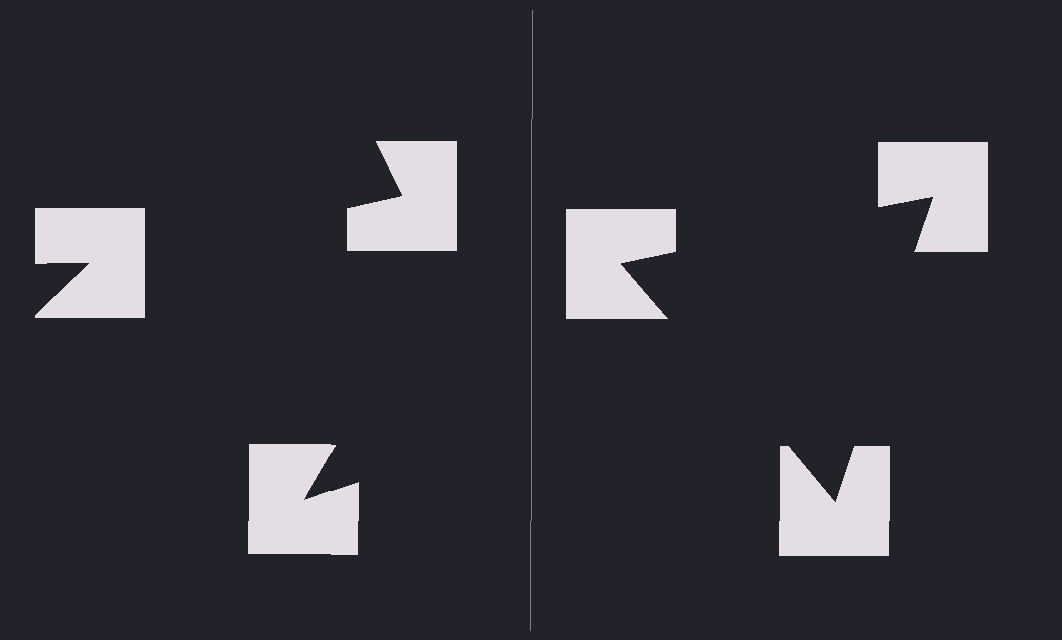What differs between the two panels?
The notched squares are positioned identically on both sides; only the wedge orientations differ. On the right they align to a triangle; on the left they are misaligned.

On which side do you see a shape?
An illusory triangle appears on the right side. On the left side the wedge cuts are rotated, so no coherent shape forms.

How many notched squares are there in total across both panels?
6 — 3 on each side.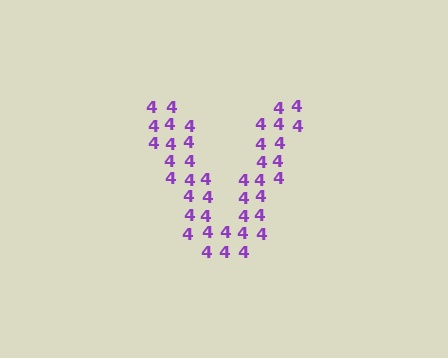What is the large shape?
The large shape is the letter V.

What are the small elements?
The small elements are digit 4's.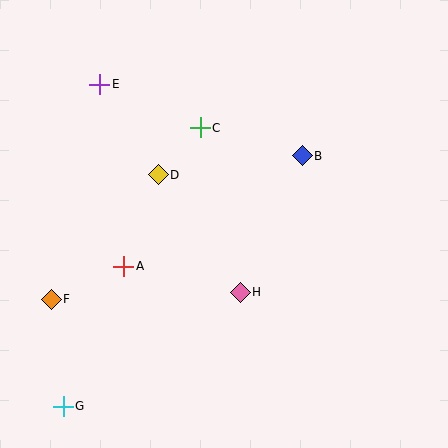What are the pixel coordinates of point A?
Point A is at (124, 266).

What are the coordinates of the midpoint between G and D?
The midpoint between G and D is at (111, 290).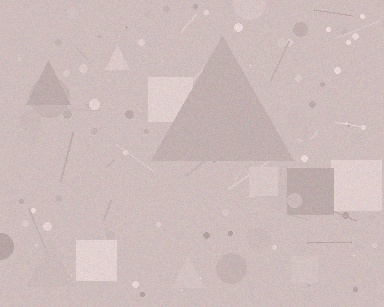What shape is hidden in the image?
A triangle is hidden in the image.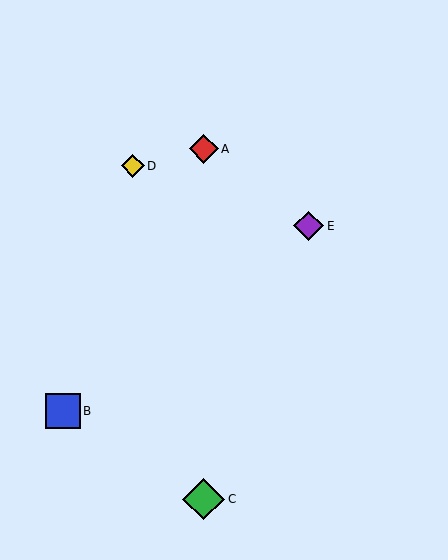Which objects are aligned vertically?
Objects A, C are aligned vertically.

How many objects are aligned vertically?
2 objects (A, C) are aligned vertically.